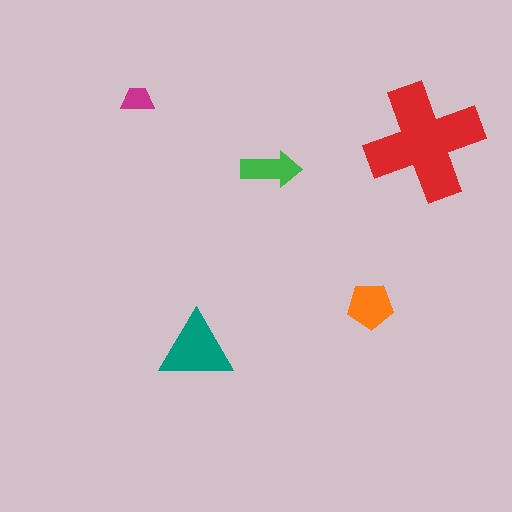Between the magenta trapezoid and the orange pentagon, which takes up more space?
The orange pentagon.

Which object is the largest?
The red cross.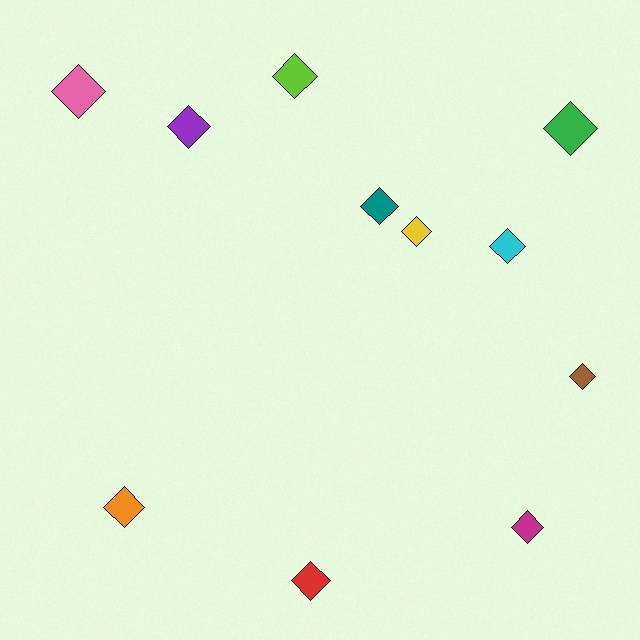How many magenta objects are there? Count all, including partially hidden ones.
There is 1 magenta object.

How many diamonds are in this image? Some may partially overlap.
There are 11 diamonds.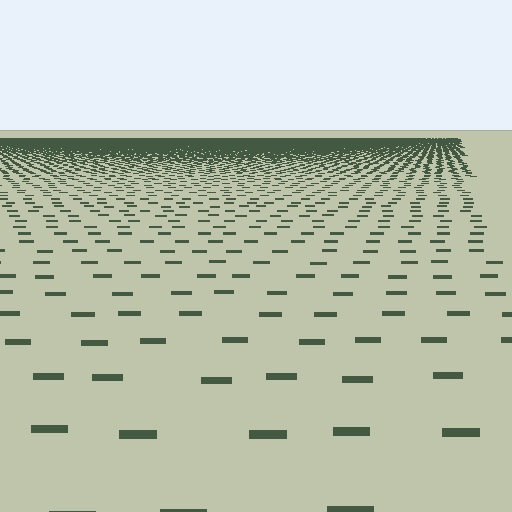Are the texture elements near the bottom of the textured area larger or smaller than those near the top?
Larger. Near the bottom, elements are closer to the viewer and appear at a bigger on-screen size.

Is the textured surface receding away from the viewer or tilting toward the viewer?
The surface is receding away from the viewer. Texture elements get smaller and denser toward the top.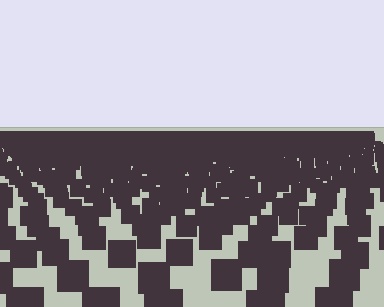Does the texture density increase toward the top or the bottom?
Density increases toward the top.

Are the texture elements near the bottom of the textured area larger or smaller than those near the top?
Larger. Near the bottom, elements are closer to the viewer and appear at a bigger on-screen size.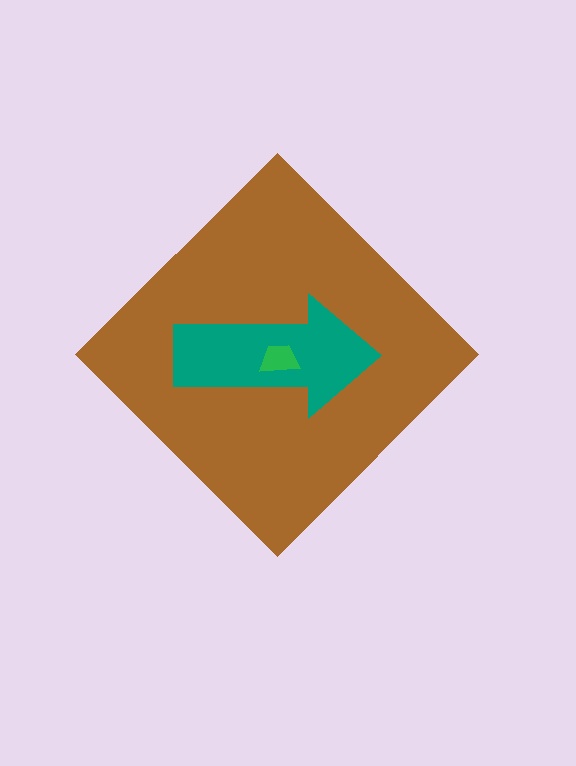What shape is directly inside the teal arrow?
The green trapezoid.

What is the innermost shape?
The green trapezoid.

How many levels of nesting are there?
3.